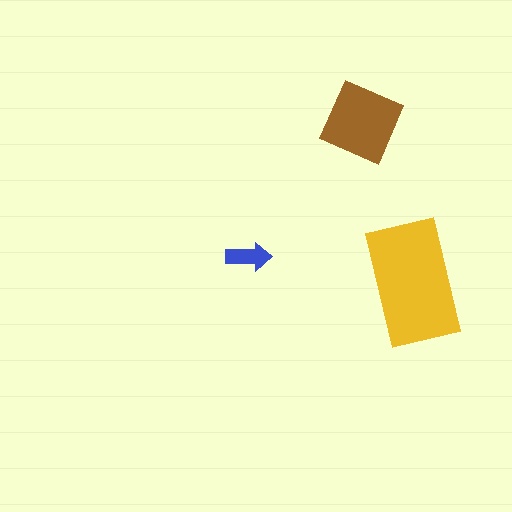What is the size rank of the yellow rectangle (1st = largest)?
1st.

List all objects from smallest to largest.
The blue arrow, the brown square, the yellow rectangle.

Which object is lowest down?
The yellow rectangle is bottommost.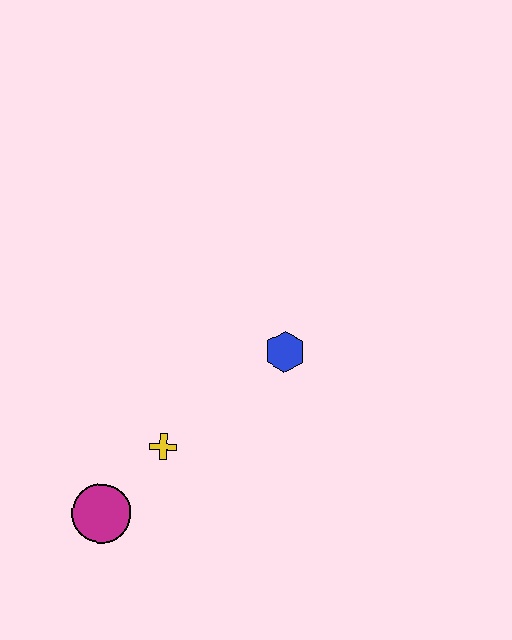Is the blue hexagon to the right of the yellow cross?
Yes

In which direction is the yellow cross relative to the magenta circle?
The yellow cross is above the magenta circle.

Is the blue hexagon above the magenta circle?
Yes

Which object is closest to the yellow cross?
The magenta circle is closest to the yellow cross.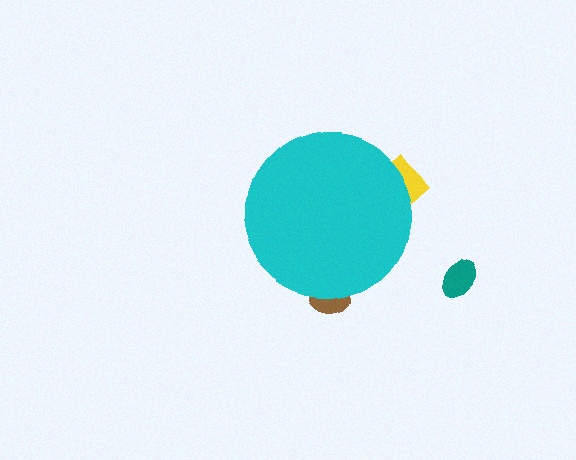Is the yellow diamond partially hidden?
Yes, the yellow diamond is partially hidden behind the cyan circle.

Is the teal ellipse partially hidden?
No, the teal ellipse is fully visible.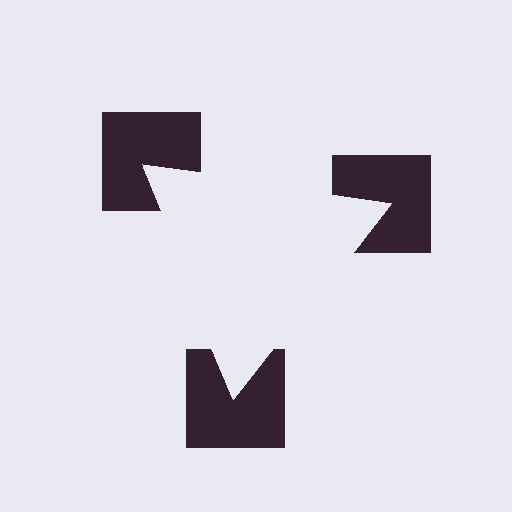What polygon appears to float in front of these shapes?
An illusory triangle — its edges are inferred from the aligned wedge cuts in the notched squares, not physically drawn.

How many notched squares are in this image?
There are 3 — one at each vertex of the illusory triangle.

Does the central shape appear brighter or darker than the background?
It typically appears slightly brighter than the background, even though no actual brightness change is drawn.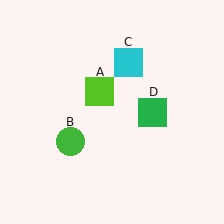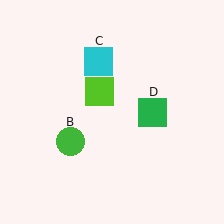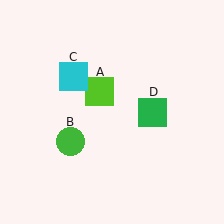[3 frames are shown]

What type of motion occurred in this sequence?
The cyan square (object C) rotated counterclockwise around the center of the scene.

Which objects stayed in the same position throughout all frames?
Lime square (object A) and green circle (object B) and green square (object D) remained stationary.